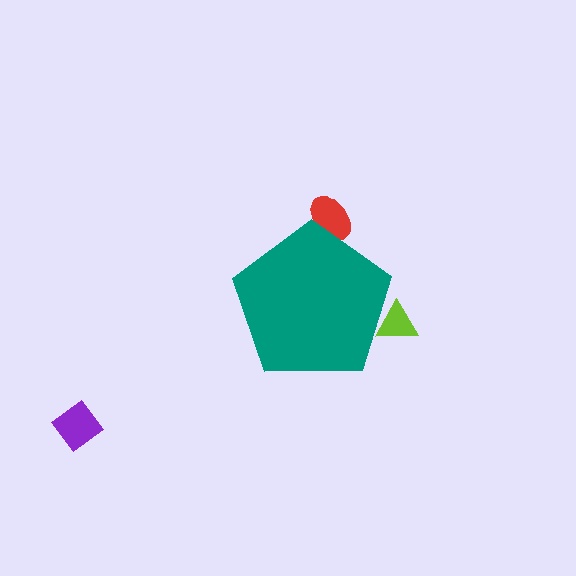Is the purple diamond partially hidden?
No, the purple diamond is fully visible.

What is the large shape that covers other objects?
A teal pentagon.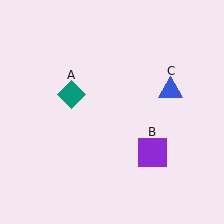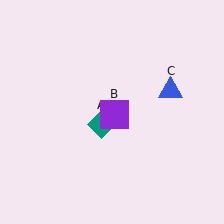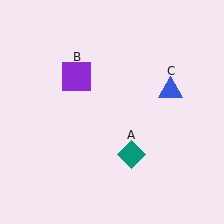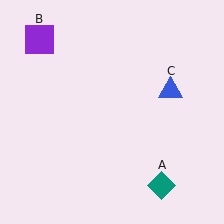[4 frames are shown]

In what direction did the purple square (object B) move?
The purple square (object B) moved up and to the left.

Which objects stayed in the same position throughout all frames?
Blue triangle (object C) remained stationary.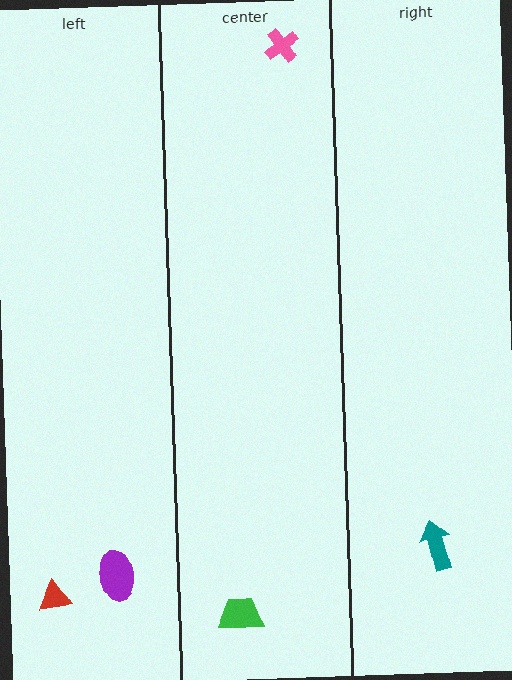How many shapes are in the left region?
2.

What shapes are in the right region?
The teal arrow.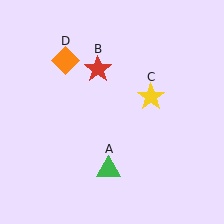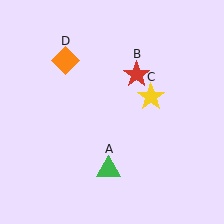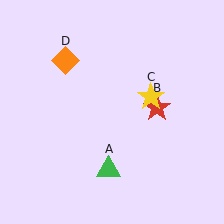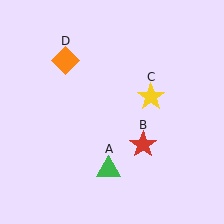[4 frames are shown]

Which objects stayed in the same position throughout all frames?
Green triangle (object A) and yellow star (object C) and orange diamond (object D) remained stationary.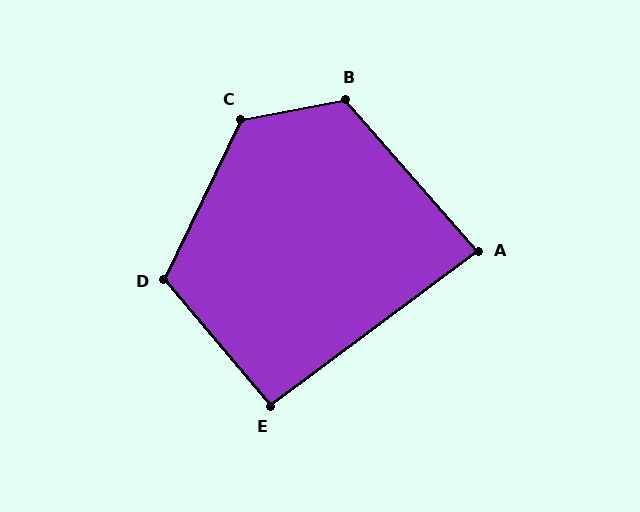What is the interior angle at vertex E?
Approximately 93 degrees (approximately right).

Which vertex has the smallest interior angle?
A, at approximately 85 degrees.